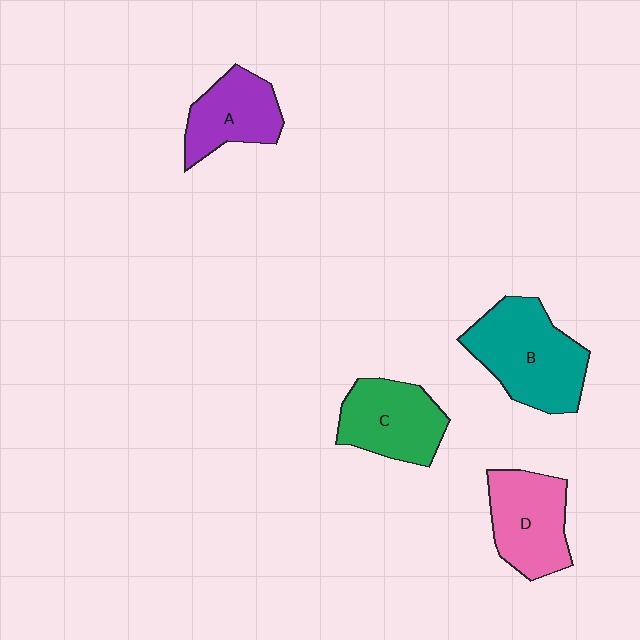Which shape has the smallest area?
Shape A (purple).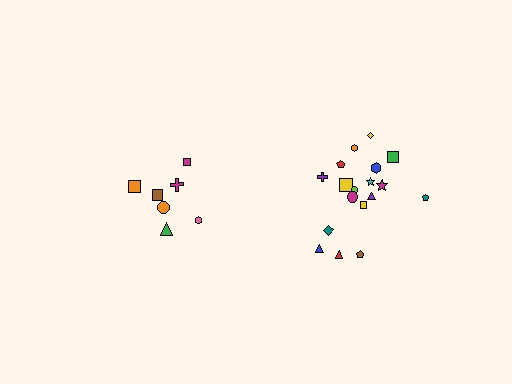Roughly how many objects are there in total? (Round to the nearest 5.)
Roughly 25 objects in total.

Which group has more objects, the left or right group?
The right group.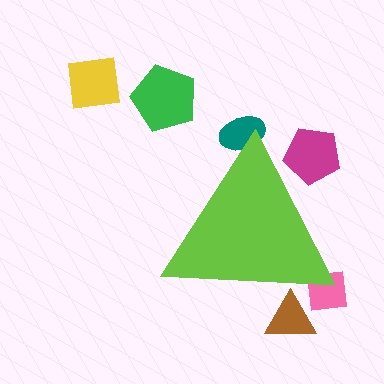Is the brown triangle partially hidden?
Yes, the brown triangle is partially hidden behind the lime triangle.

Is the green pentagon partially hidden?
No, the green pentagon is fully visible.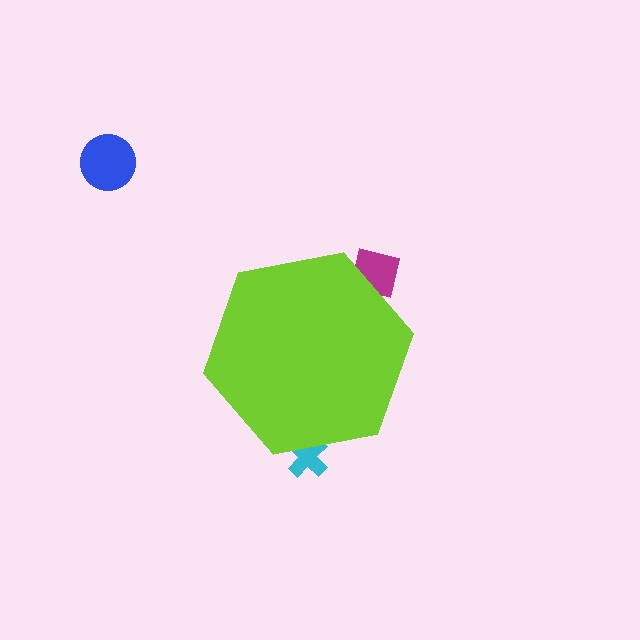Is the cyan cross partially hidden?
Yes, the cyan cross is partially hidden behind the lime hexagon.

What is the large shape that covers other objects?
A lime hexagon.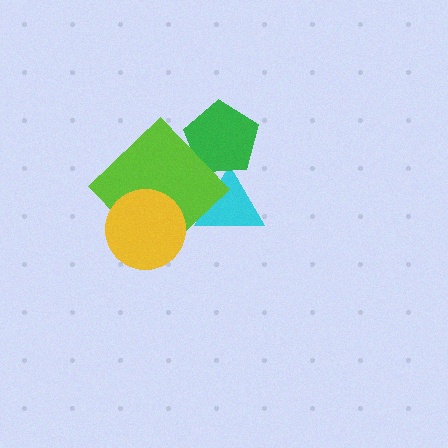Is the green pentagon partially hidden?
Yes, it is partially covered by another shape.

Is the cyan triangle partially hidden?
Yes, it is partially covered by another shape.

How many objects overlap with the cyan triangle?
2 objects overlap with the cyan triangle.